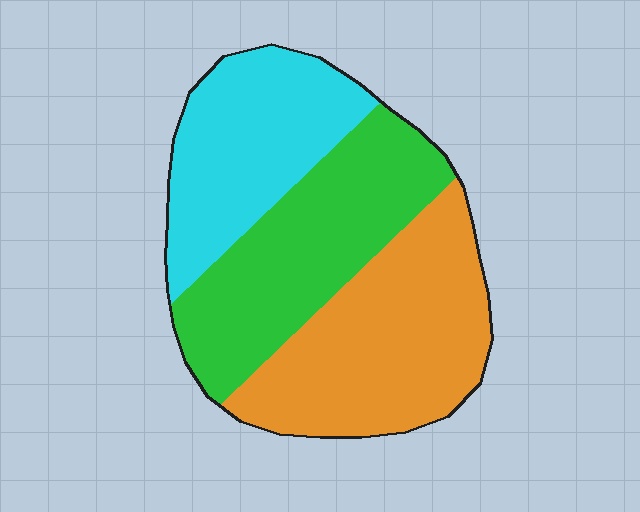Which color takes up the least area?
Cyan, at roughly 30%.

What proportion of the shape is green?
Green covers 34% of the shape.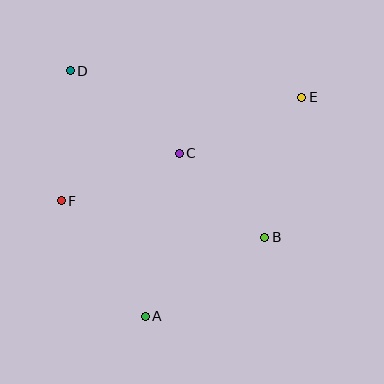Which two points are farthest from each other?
Points A and E are farthest from each other.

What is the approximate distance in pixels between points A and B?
The distance between A and B is approximately 143 pixels.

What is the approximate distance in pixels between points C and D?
The distance between C and D is approximately 137 pixels.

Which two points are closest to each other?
Points B and C are closest to each other.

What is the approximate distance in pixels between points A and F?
The distance between A and F is approximately 143 pixels.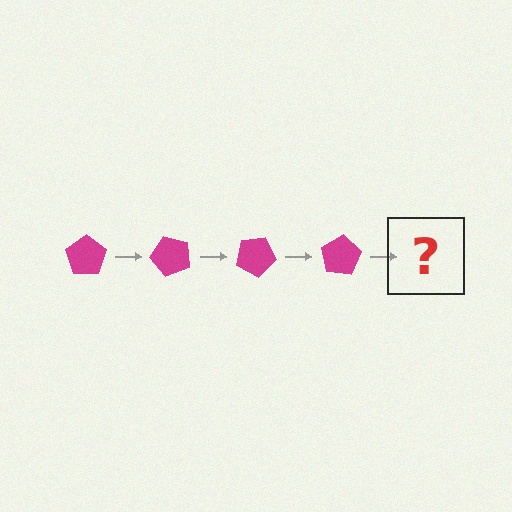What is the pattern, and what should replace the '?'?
The pattern is that the pentagon rotates 50 degrees each step. The '?' should be a magenta pentagon rotated 200 degrees.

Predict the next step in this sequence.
The next step is a magenta pentagon rotated 200 degrees.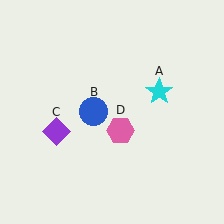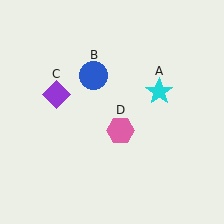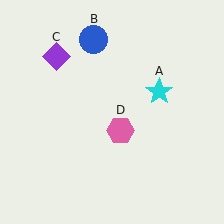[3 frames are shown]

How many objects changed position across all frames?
2 objects changed position: blue circle (object B), purple diamond (object C).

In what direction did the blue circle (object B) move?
The blue circle (object B) moved up.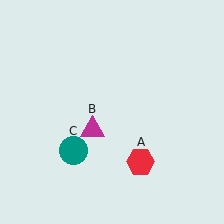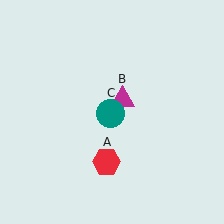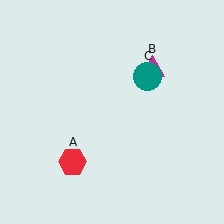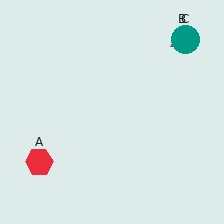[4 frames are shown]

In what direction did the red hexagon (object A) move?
The red hexagon (object A) moved left.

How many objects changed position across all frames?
3 objects changed position: red hexagon (object A), magenta triangle (object B), teal circle (object C).